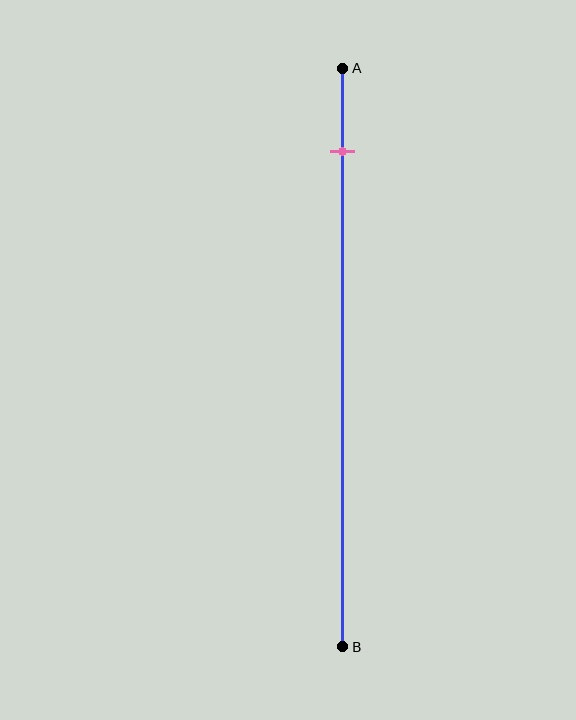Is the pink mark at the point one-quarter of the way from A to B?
No, the mark is at about 15% from A, not at the 25% one-quarter point.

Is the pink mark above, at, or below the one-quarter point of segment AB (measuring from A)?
The pink mark is above the one-quarter point of segment AB.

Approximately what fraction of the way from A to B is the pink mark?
The pink mark is approximately 15% of the way from A to B.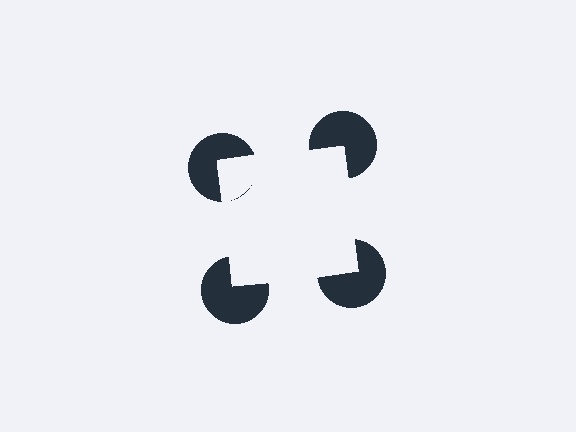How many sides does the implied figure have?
4 sides.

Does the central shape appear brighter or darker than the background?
It typically appears slightly brighter than the background, even though no actual brightness change is drawn.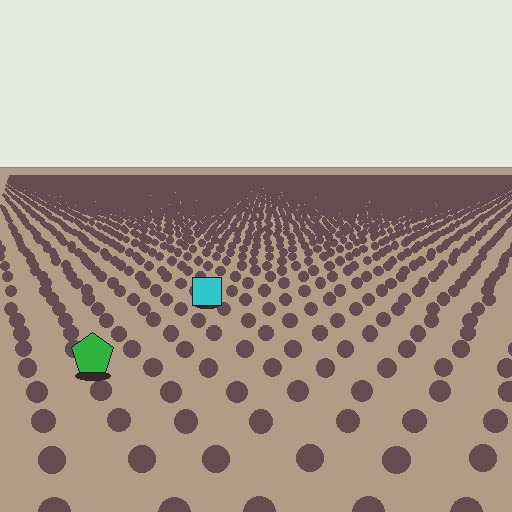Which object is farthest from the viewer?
The cyan square is farthest from the viewer. It appears smaller and the ground texture around it is denser.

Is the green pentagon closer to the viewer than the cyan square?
Yes. The green pentagon is closer — you can tell from the texture gradient: the ground texture is coarser near it.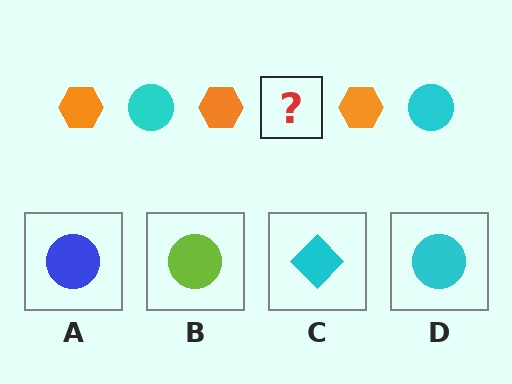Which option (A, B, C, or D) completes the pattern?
D.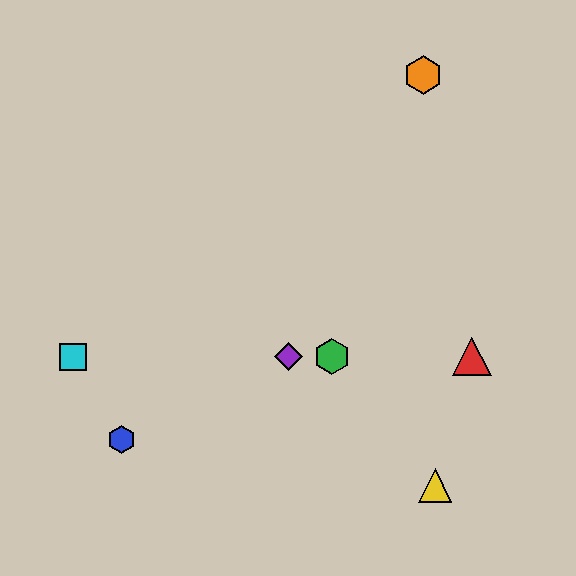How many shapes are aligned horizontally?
4 shapes (the red triangle, the green hexagon, the purple diamond, the cyan square) are aligned horizontally.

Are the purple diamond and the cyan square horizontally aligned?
Yes, both are at y≈357.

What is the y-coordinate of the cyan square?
The cyan square is at y≈357.